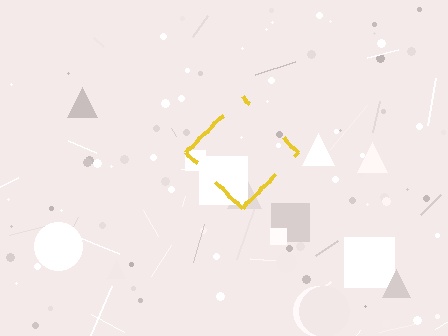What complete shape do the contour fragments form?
The contour fragments form a diamond.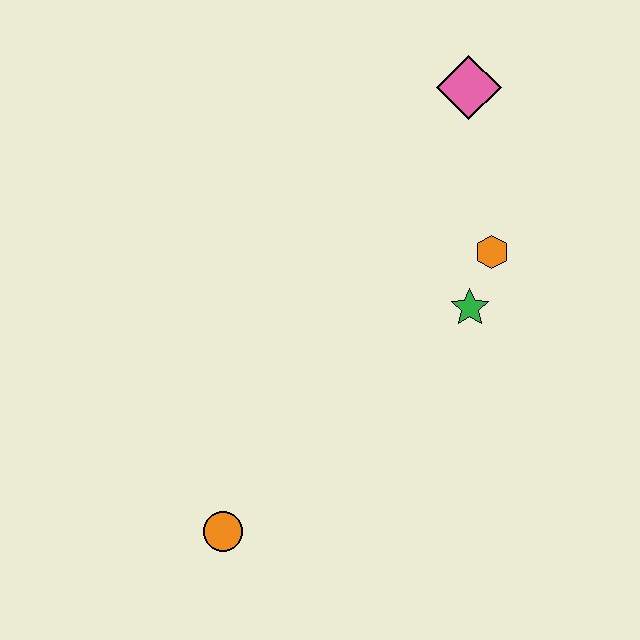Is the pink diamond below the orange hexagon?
No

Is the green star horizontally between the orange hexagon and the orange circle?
Yes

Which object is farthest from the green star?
The orange circle is farthest from the green star.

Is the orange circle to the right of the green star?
No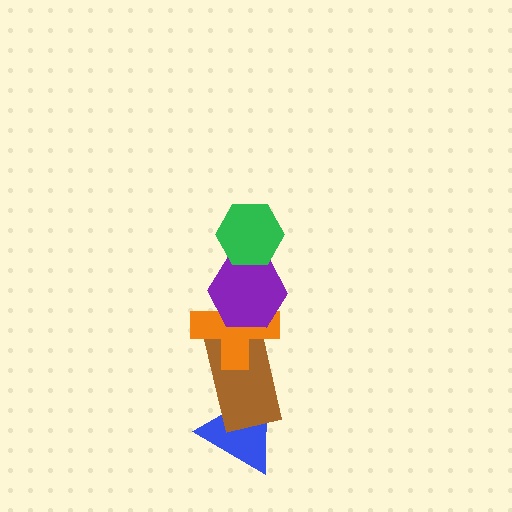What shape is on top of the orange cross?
The purple hexagon is on top of the orange cross.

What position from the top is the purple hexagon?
The purple hexagon is 2nd from the top.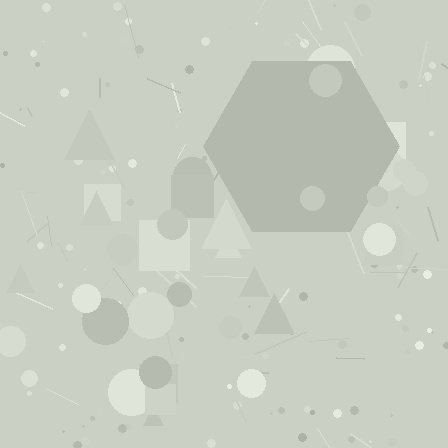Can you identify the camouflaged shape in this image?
The camouflaged shape is a hexagon.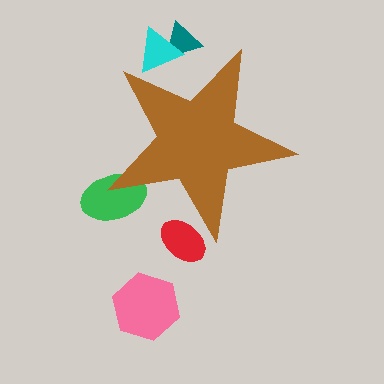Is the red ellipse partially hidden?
Yes, the red ellipse is partially hidden behind the brown star.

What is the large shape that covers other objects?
A brown star.